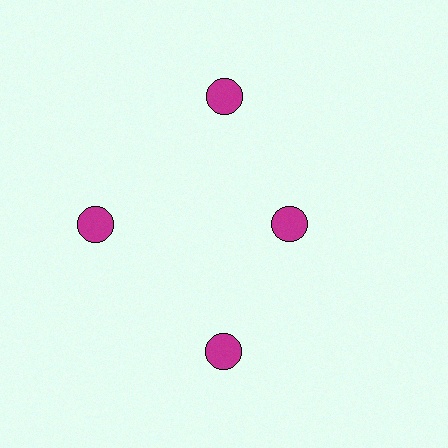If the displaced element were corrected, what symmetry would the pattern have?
It would have 4-fold rotational symmetry — the pattern would map onto itself every 90 degrees.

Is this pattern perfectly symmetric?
No. The 4 magenta circles are arranged in a ring, but one element near the 3 o'clock position is pulled inward toward the center, breaking the 4-fold rotational symmetry.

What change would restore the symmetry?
The symmetry would be restored by moving it outward, back onto the ring so that all 4 circles sit at equal angles and equal distance from the center.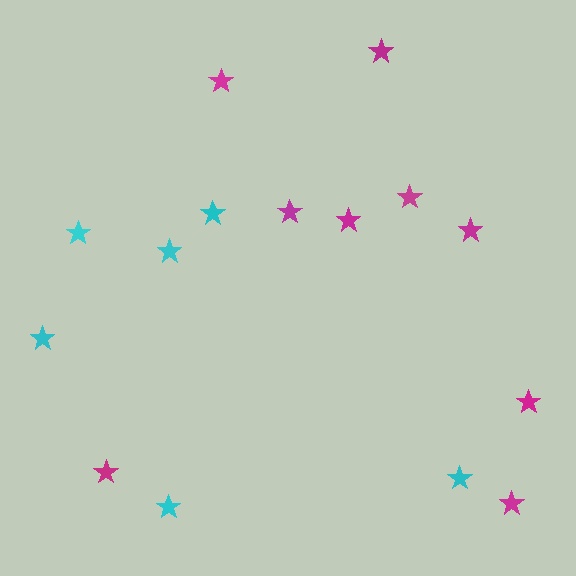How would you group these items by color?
There are 2 groups: one group of cyan stars (6) and one group of magenta stars (9).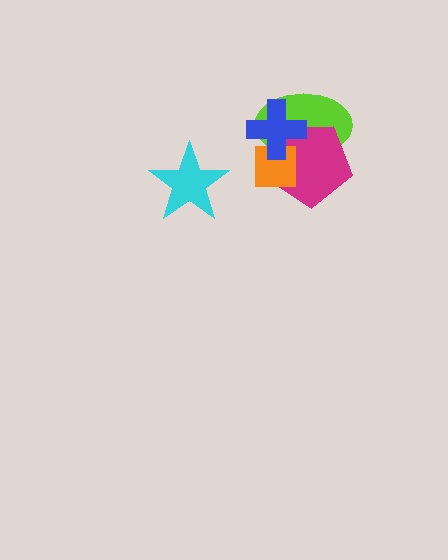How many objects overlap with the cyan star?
0 objects overlap with the cyan star.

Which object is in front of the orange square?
The blue cross is in front of the orange square.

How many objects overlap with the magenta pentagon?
3 objects overlap with the magenta pentagon.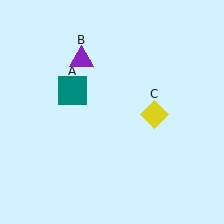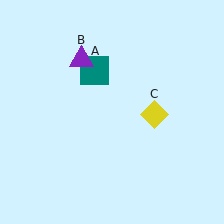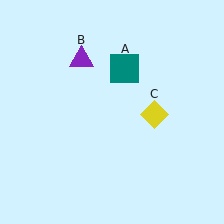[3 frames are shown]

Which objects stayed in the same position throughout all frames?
Purple triangle (object B) and yellow diamond (object C) remained stationary.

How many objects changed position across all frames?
1 object changed position: teal square (object A).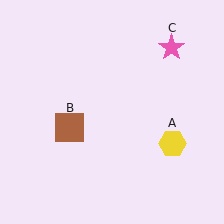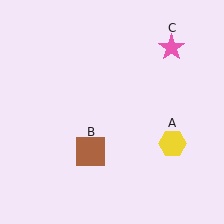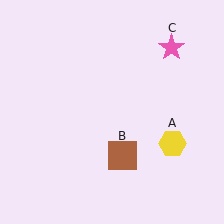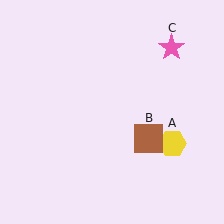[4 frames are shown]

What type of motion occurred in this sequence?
The brown square (object B) rotated counterclockwise around the center of the scene.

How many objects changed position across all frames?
1 object changed position: brown square (object B).